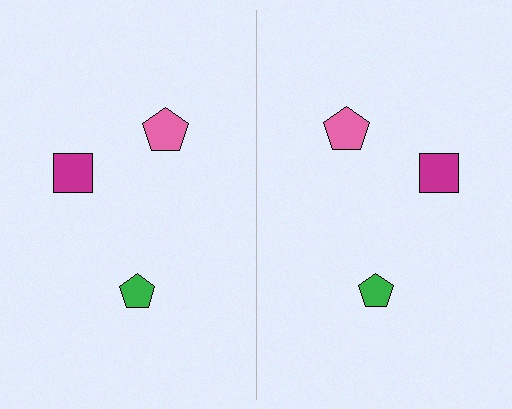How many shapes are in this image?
There are 6 shapes in this image.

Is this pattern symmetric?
Yes, this pattern has bilateral (reflection) symmetry.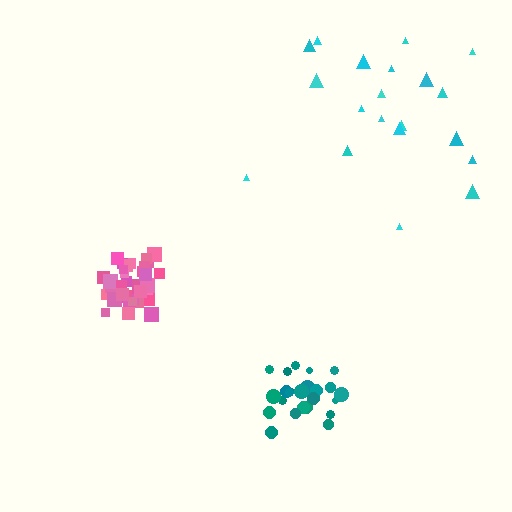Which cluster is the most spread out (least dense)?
Cyan.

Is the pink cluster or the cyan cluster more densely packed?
Pink.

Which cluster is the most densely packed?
Pink.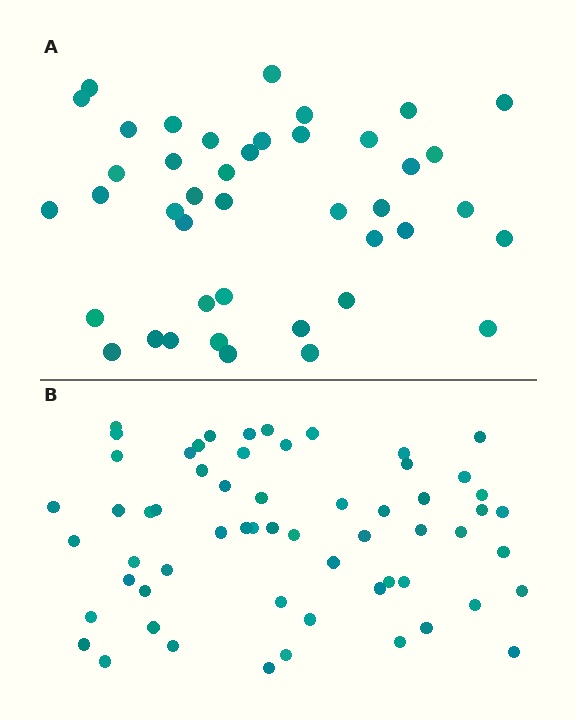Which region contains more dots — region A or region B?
Region B (the bottom region) has more dots.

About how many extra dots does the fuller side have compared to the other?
Region B has approximately 20 more dots than region A.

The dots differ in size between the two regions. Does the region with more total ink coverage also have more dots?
No. Region A has more total ink coverage because its dots are larger, but region B actually contains more individual dots. Total area can be misleading — the number of items is what matters here.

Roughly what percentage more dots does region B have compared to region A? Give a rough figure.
About 45% more.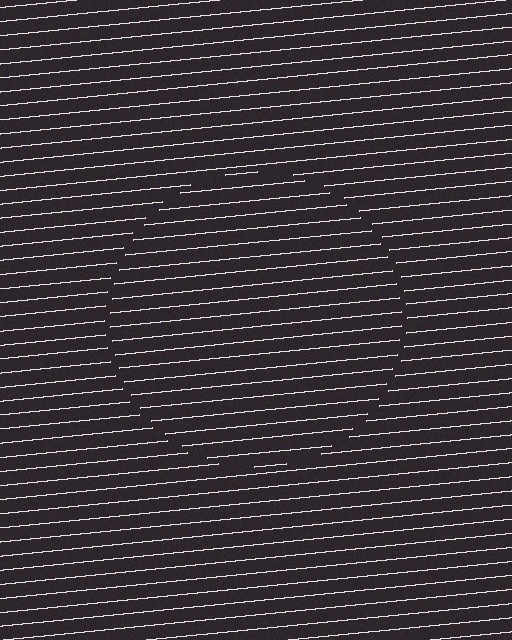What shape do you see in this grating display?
An illusory circle. The interior of the shape contains the same grating, shifted by half a period — the contour is defined by the phase discontinuity where line-ends from the inner and outer gratings abut.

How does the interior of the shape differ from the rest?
The interior of the shape contains the same grating, shifted by half a period — the contour is defined by the phase discontinuity where line-ends from the inner and outer gratings abut.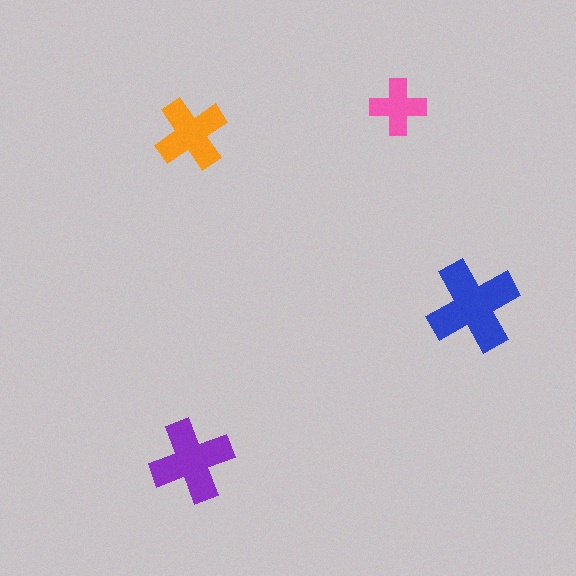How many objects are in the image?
There are 4 objects in the image.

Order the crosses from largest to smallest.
the blue one, the purple one, the orange one, the pink one.